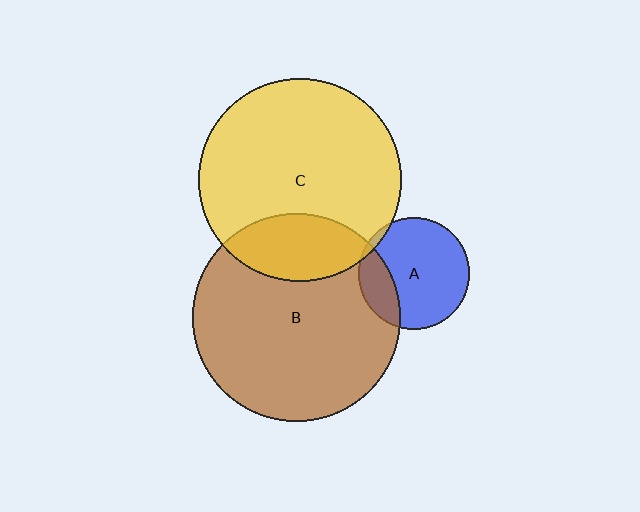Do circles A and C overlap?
Yes.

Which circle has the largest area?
Circle B (brown).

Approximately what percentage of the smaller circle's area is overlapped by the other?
Approximately 5%.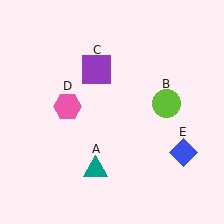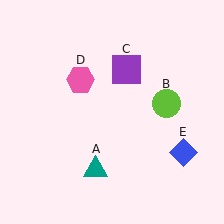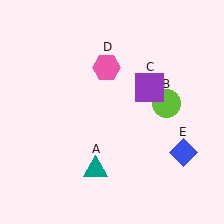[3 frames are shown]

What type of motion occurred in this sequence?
The purple square (object C), pink hexagon (object D) rotated clockwise around the center of the scene.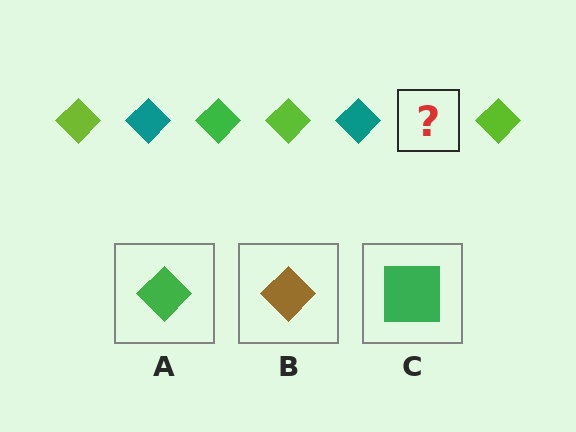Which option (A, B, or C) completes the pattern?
A.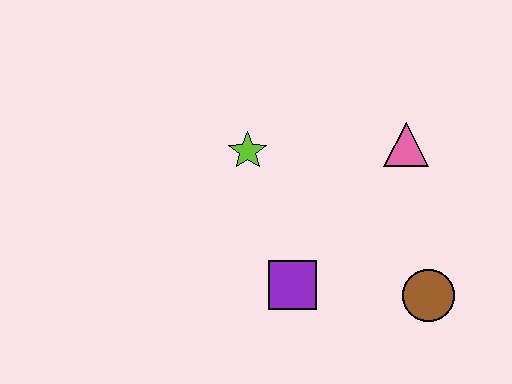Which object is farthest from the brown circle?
The lime star is farthest from the brown circle.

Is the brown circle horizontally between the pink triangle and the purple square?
No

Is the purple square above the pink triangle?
No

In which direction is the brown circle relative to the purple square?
The brown circle is to the right of the purple square.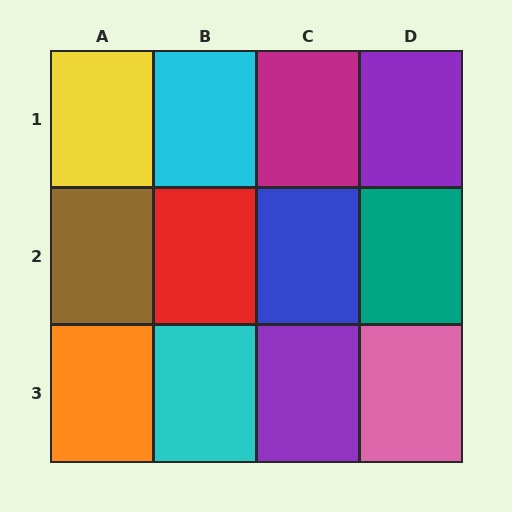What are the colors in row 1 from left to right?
Yellow, cyan, magenta, purple.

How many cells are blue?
1 cell is blue.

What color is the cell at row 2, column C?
Blue.